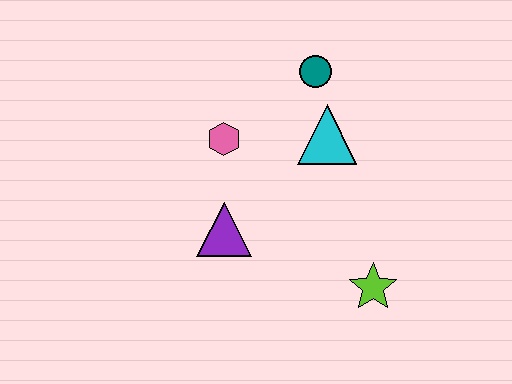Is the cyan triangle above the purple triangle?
Yes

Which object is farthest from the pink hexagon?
The lime star is farthest from the pink hexagon.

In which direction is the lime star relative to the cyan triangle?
The lime star is below the cyan triangle.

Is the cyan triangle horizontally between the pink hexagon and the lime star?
Yes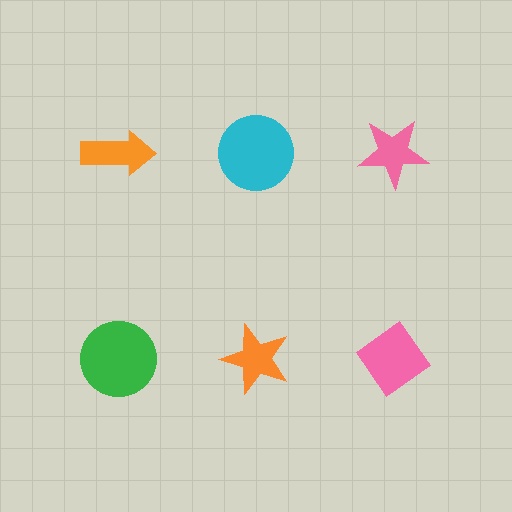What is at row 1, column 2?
A cyan circle.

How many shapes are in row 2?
3 shapes.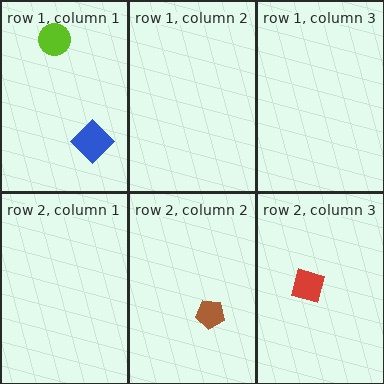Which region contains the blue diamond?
The row 1, column 1 region.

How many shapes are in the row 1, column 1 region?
2.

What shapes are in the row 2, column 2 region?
The brown pentagon.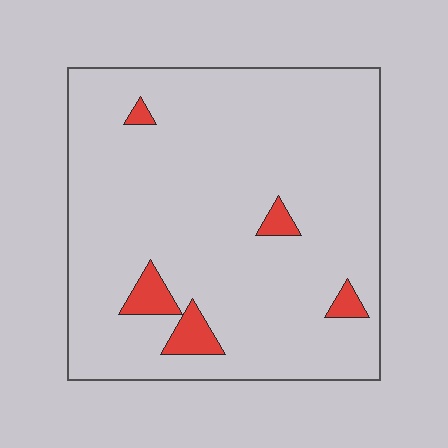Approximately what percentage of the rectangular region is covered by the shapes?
Approximately 5%.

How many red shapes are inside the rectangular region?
5.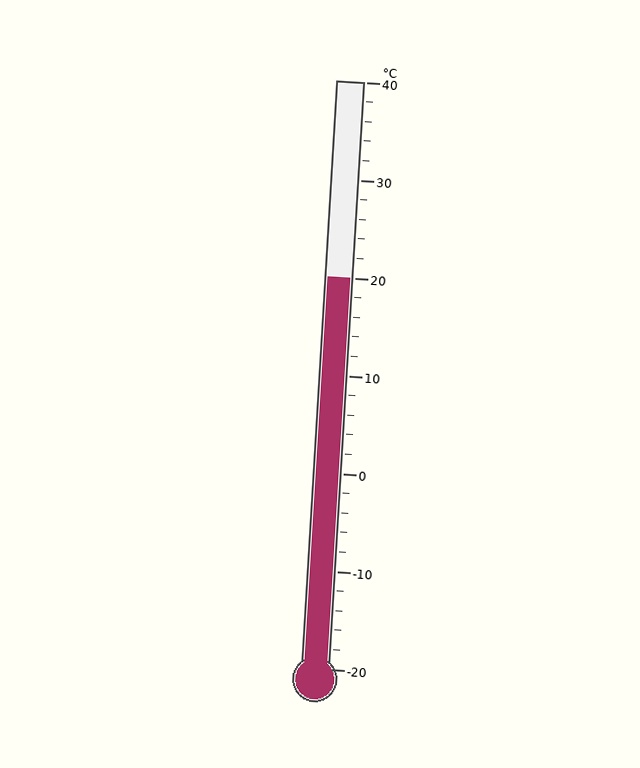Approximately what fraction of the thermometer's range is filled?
The thermometer is filled to approximately 65% of its range.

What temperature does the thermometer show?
The thermometer shows approximately 20°C.